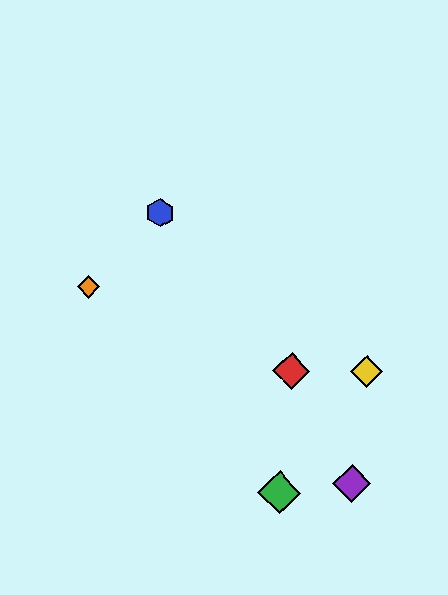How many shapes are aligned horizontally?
2 shapes (the red diamond, the yellow diamond) are aligned horizontally.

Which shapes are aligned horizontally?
The red diamond, the yellow diamond are aligned horizontally.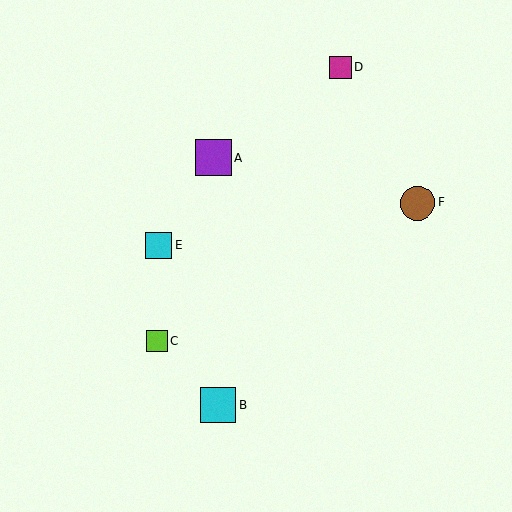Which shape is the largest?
The purple square (labeled A) is the largest.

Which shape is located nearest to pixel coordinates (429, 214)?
The brown circle (labeled F) at (418, 203) is nearest to that location.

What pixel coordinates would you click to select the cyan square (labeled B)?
Click at (219, 405) to select the cyan square B.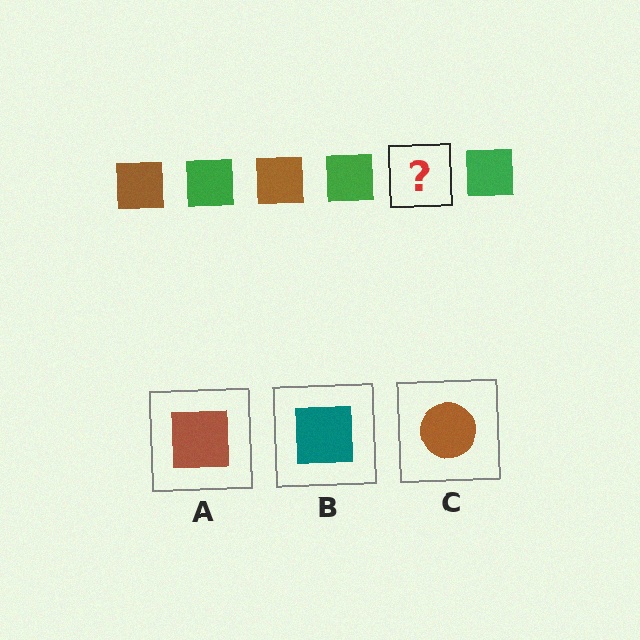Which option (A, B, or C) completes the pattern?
A.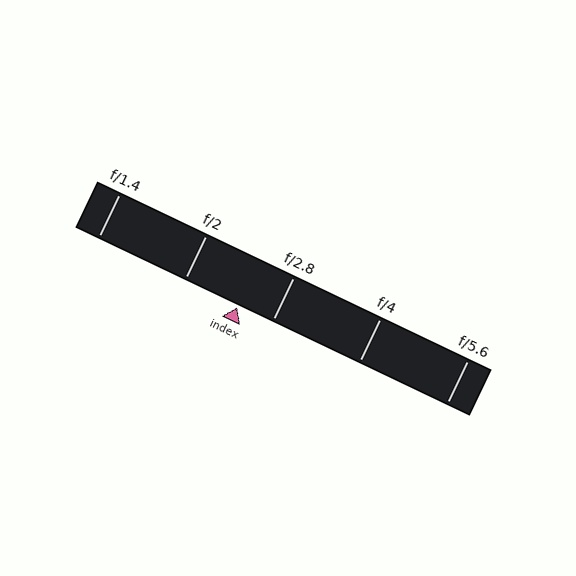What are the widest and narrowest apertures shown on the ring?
The widest aperture shown is f/1.4 and the narrowest is f/5.6.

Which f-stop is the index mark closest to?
The index mark is closest to f/2.8.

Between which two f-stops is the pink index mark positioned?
The index mark is between f/2 and f/2.8.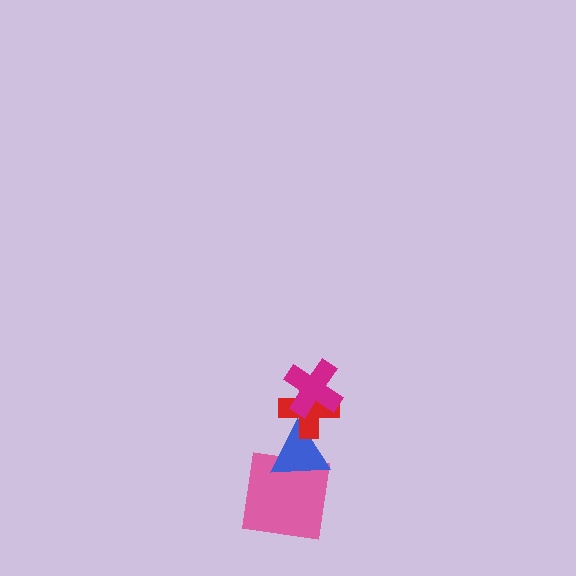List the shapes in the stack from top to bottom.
From top to bottom: the magenta cross, the red cross, the blue triangle, the pink square.